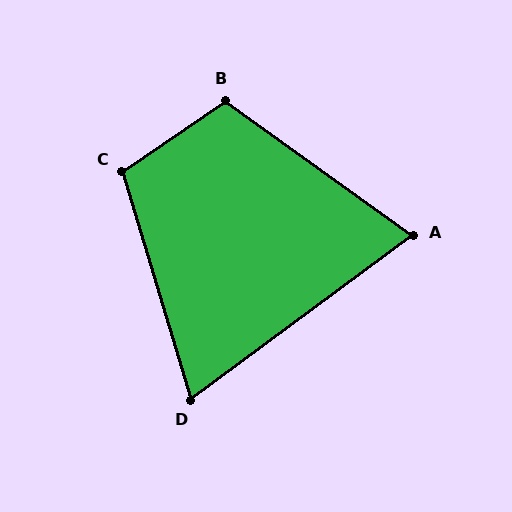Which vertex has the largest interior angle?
B, at approximately 110 degrees.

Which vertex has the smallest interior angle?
D, at approximately 70 degrees.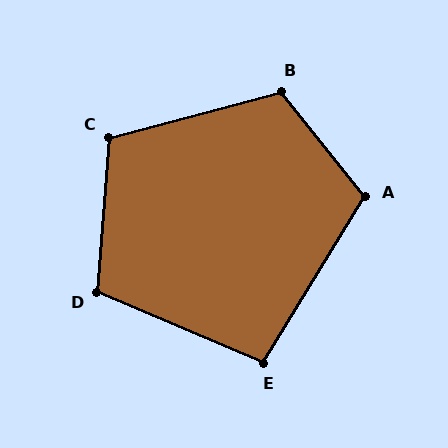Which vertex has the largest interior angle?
B, at approximately 114 degrees.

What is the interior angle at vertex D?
Approximately 109 degrees (obtuse).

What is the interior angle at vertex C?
Approximately 109 degrees (obtuse).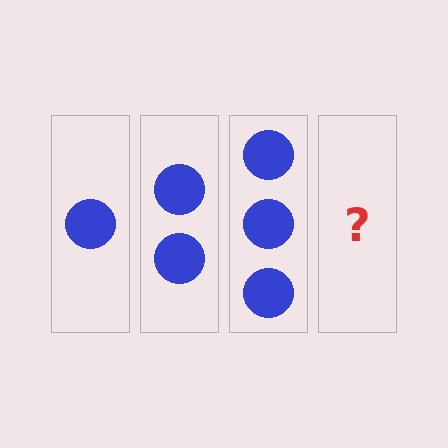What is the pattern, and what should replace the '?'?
The pattern is that each step adds one more circle. The '?' should be 4 circles.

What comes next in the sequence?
The next element should be 4 circles.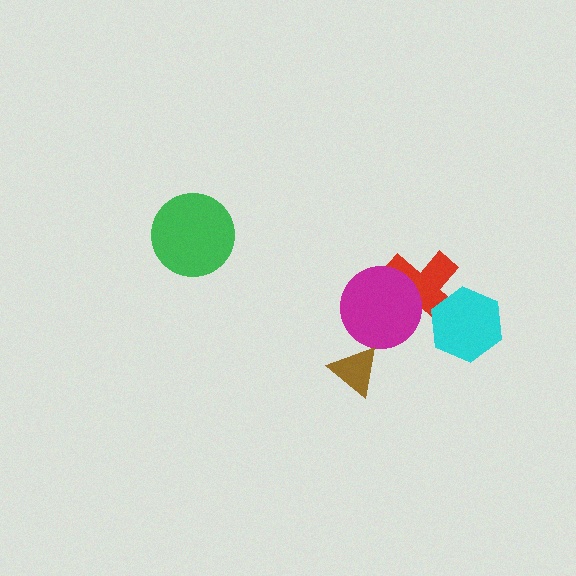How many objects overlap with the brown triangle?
0 objects overlap with the brown triangle.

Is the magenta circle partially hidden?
No, no other shape covers it.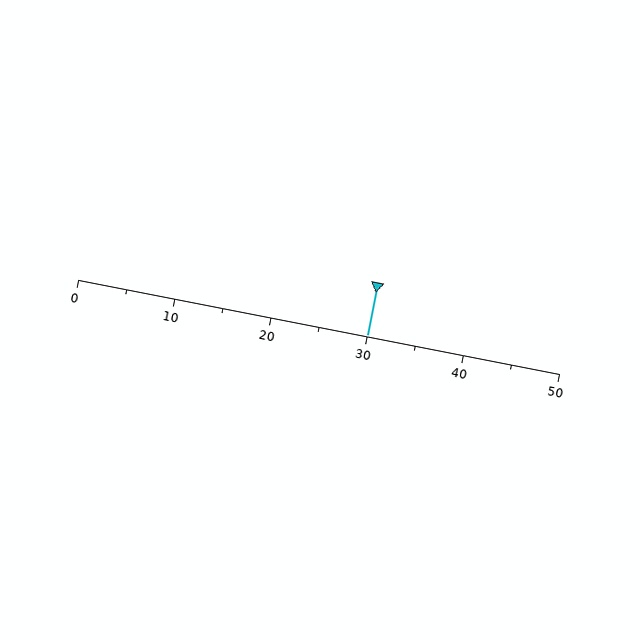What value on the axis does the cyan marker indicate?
The marker indicates approximately 30.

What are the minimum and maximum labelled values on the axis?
The axis runs from 0 to 50.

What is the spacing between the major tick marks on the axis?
The major ticks are spaced 10 apart.